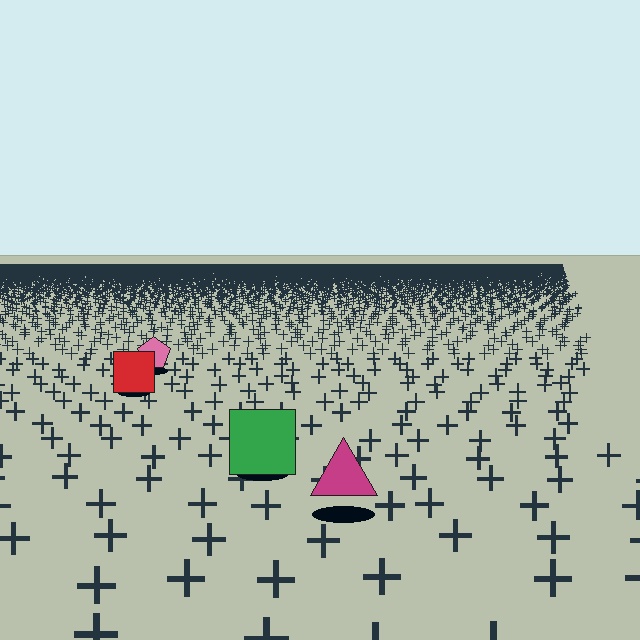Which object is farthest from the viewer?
The pink pentagon is farthest from the viewer. It appears smaller and the ground texture around it is denser.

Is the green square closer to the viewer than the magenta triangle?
No. The magenta triangle is closer — you can tell from the texture gradient: the ground texture is coarser near it.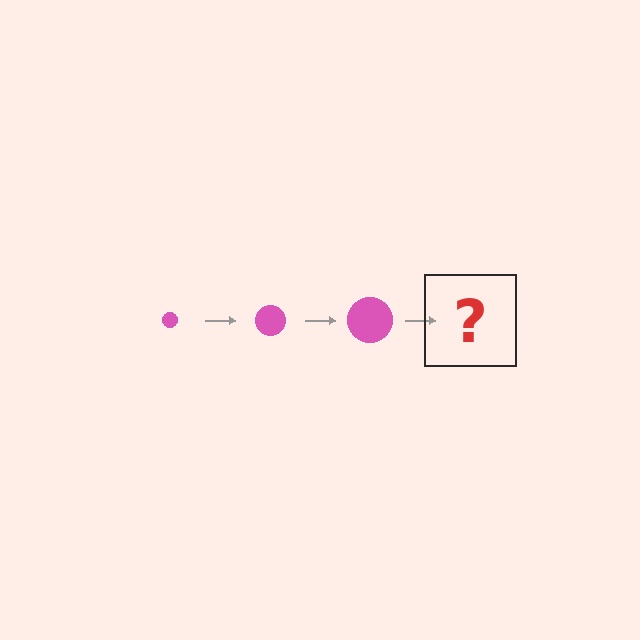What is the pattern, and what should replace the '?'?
The pattern is that the circle gets progressively larger each step. The '?' should be a pink circle, larger than the previous one.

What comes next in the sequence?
The next element should be a pink circle, larger than the previous one.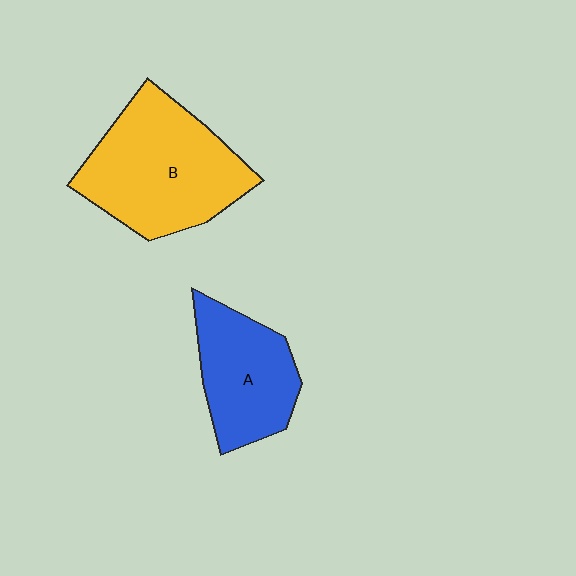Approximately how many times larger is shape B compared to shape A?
Approximately 1.5 times.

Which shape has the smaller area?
Shape A (blue).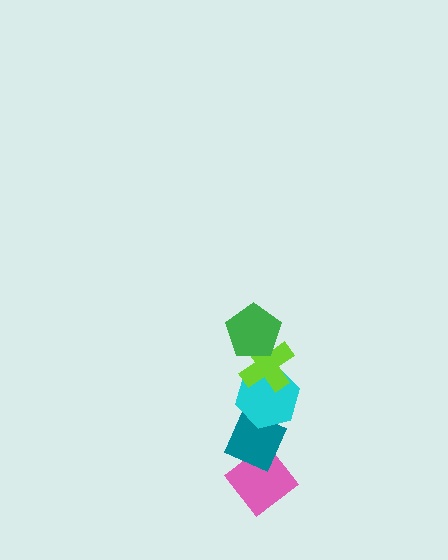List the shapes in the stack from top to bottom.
From top to bottom: the green pentagon, the lime cross, the cyan hexagon, the teal diamond, the pink diamond.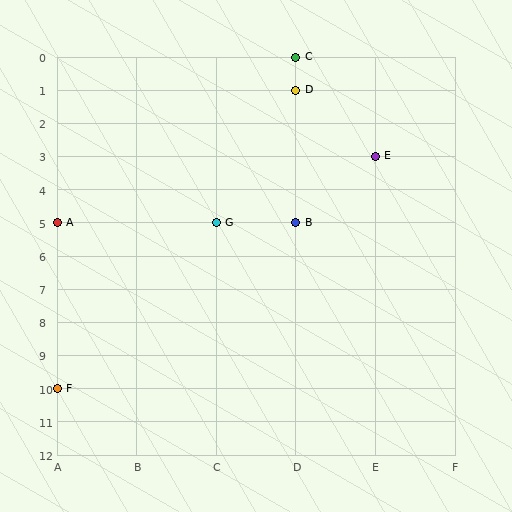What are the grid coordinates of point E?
Point E is at grid coordinates (E, 3).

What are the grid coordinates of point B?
Point B is at grid coordinates (D, 5).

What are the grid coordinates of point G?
Point G is at grid coordinates (C, 5).